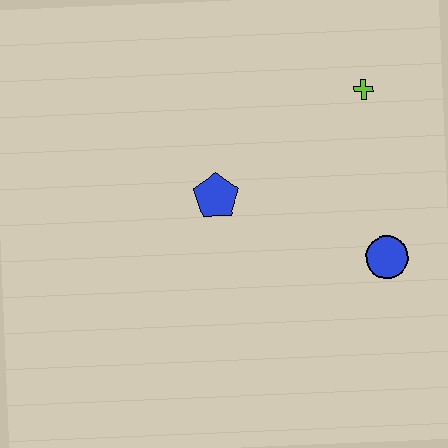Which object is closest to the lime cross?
The blue circle is closest to the lime cross.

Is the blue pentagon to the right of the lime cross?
No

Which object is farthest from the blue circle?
The blue pentagon is farthest from the blue circle.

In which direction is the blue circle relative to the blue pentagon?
The blue circle is to the right of the blue pentagon.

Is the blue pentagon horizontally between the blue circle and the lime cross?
No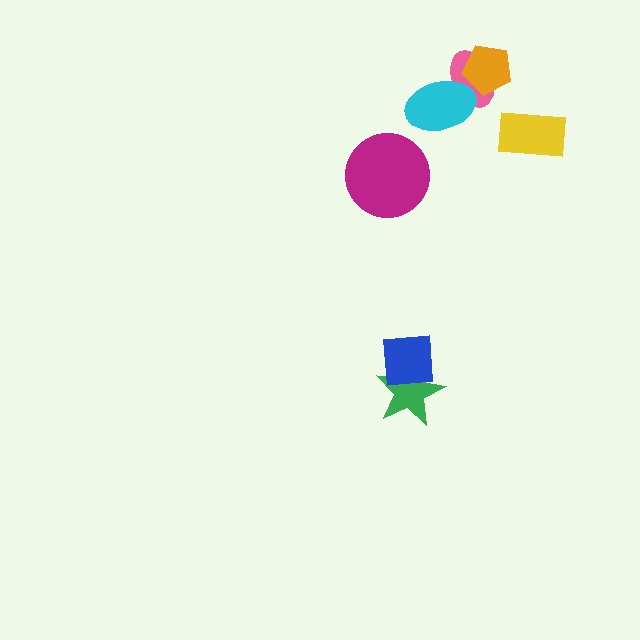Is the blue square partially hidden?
No, no other shape covers it.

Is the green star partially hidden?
Yes, it is partially covered by another shape.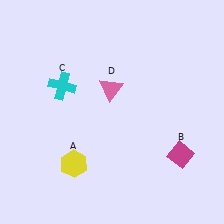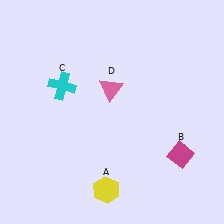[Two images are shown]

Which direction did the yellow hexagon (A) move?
The yellow hexagon (A) moved right.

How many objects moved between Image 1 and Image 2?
1 object moved between the two images.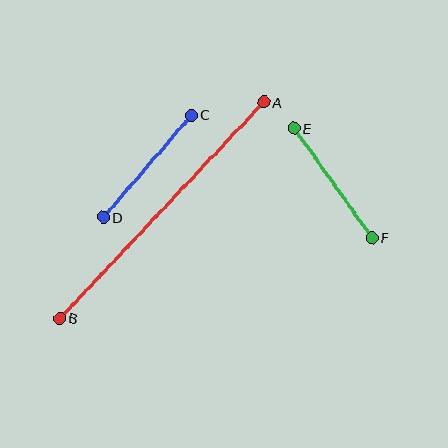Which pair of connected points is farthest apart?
Points A and B are farthest apart.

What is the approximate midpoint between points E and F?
The midpoint is at approximately (333, 183) pixels.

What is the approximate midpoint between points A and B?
The midpoint is at approximately (162, 210) pixels.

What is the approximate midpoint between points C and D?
The midpoint is at approximately (147, 166) pixels.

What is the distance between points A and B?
The distance is approximately 297 pixels.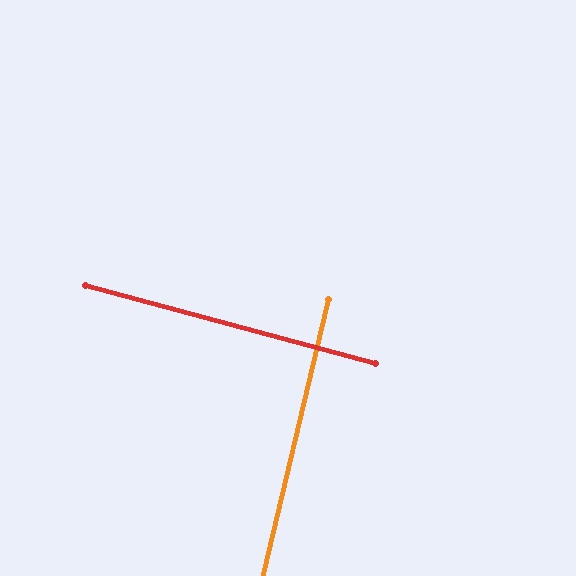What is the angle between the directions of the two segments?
Approximately 88 degrees.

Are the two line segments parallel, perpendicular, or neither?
Perpendicular — they meet at approximately 88°.